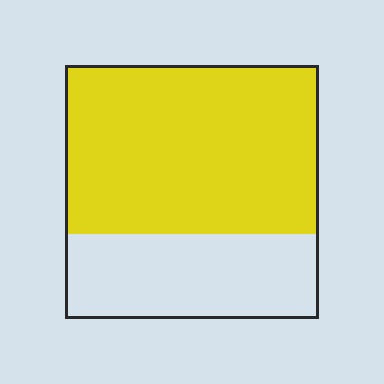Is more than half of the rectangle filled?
Yes.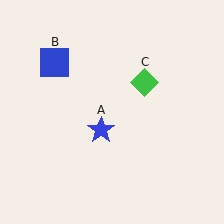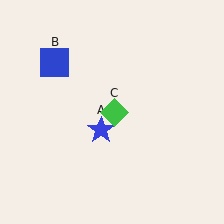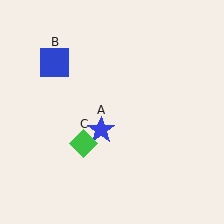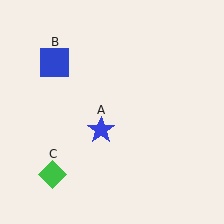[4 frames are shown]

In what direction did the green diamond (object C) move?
The green diamond (object C) moved down and to the left.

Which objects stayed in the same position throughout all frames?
Blue star (object A) and blue square (object B) remained stationary.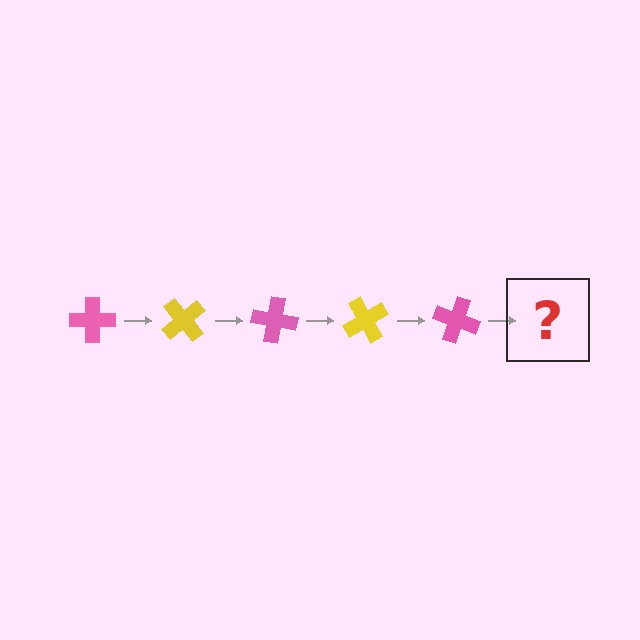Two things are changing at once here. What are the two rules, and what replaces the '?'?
The two rules are that it rotates 50 degrees each step and the color cycles through pink and yellow. The '?' should be a yellow cross, rotated 250 degrees from the start.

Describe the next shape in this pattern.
It should be a yellow cross, rotated 250 degrees from the start.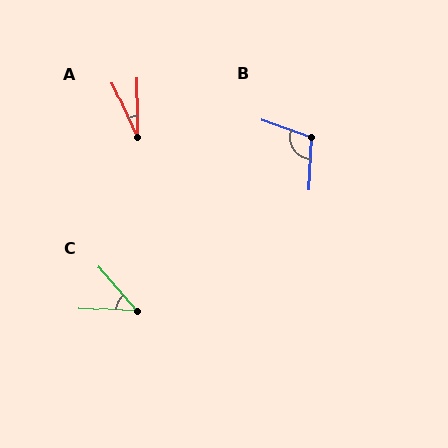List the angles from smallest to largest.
A (25°), C (46°), B (107°).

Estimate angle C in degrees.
Approximately 46 degrees.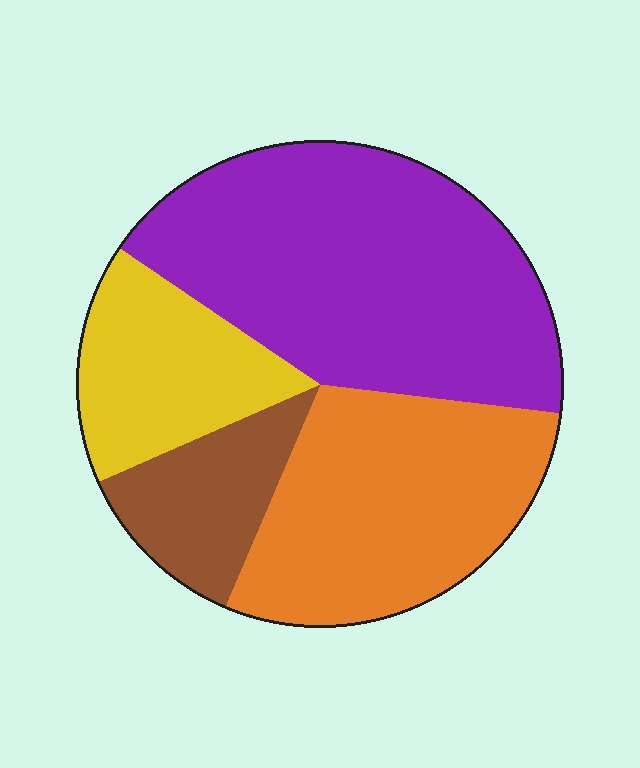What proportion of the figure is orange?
Orange takes up about one third (1/3) of the figure.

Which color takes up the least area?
Brown, at roughly 10%.